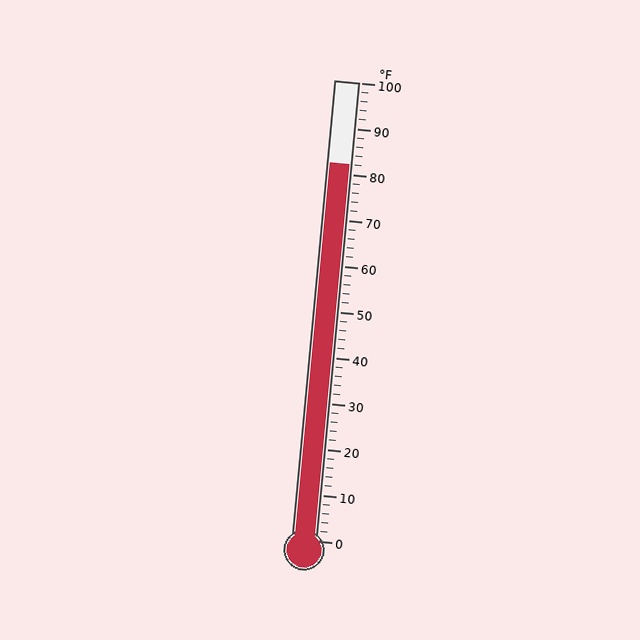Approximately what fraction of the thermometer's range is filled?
The thermometer is filled to approximately 80% of its range.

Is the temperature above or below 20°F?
The temperature is above 20°F.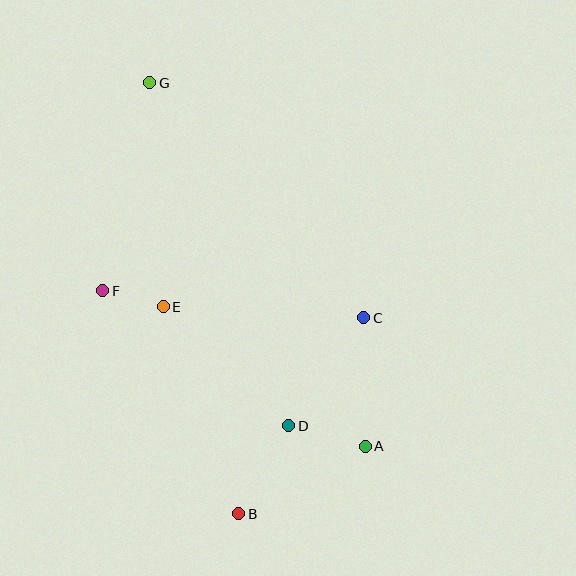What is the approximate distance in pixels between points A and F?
The distance between A and F is approximately 305 pixels.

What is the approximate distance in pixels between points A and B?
The distance between A and B is approximately 143 pixels.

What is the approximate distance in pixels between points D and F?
The distance between D and F is approximately 230 pixels.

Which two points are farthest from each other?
Points B and G are farthest from each other.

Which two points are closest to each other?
Points E and F are closest to each other.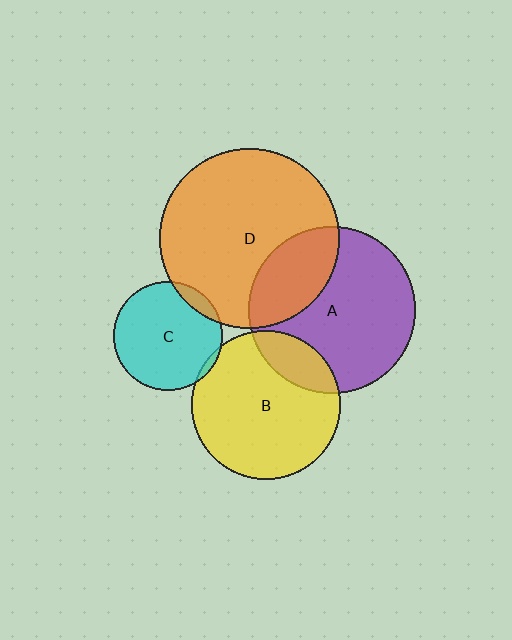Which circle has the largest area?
Circle D (orange).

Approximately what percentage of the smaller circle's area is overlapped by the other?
Approximately 20%.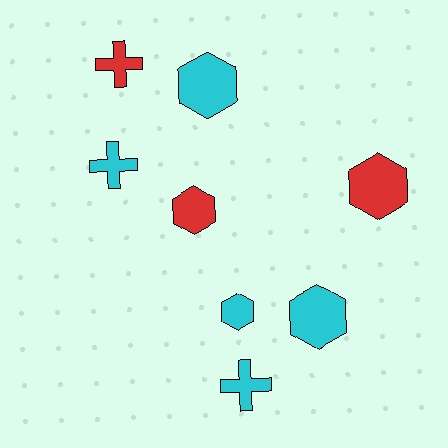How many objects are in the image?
There are 8 objects.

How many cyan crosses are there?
There are 2 cyan crosses.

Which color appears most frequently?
Cyan, with 5 objects.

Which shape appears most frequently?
Hexagon, with 5 objects.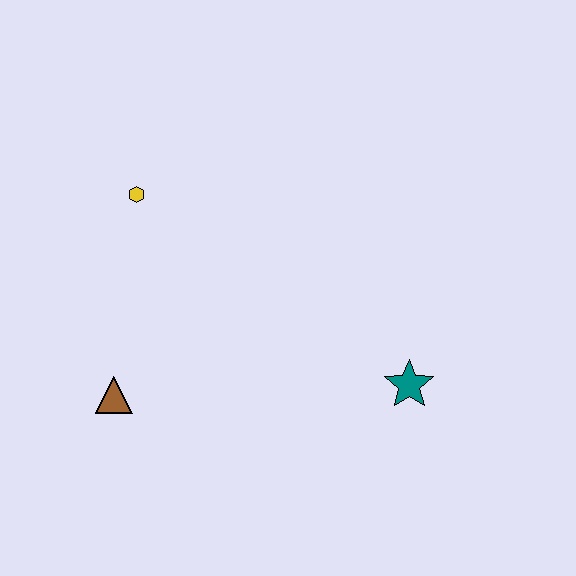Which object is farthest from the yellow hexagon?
The teal star is farthest from the yellow hexagon.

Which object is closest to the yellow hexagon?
The brown triangle is closest to the yellow hexagon.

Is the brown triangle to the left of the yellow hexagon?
Yes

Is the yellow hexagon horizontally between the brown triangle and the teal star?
Yes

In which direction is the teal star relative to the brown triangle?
The teal star is to the right of the brown triangle.